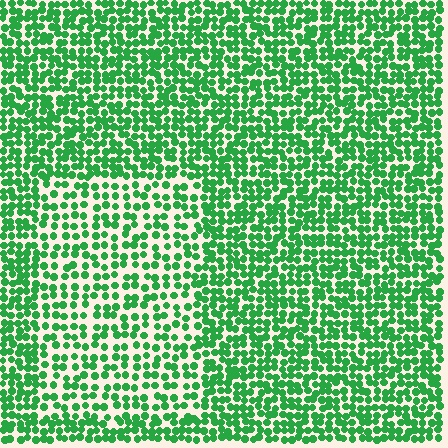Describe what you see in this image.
The image contains small green elements arranged at two different densities. A rectangle-shaped region is visible where the elements are less densely packed than the surrounding area.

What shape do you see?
I see a rectangle.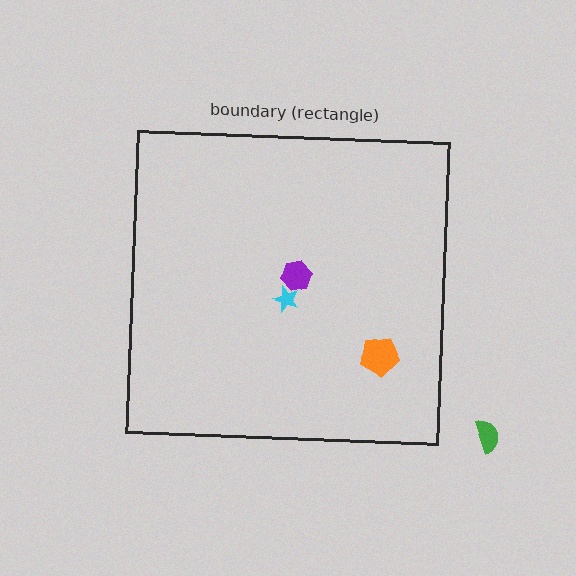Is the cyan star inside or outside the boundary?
Inside.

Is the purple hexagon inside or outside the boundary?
Inside.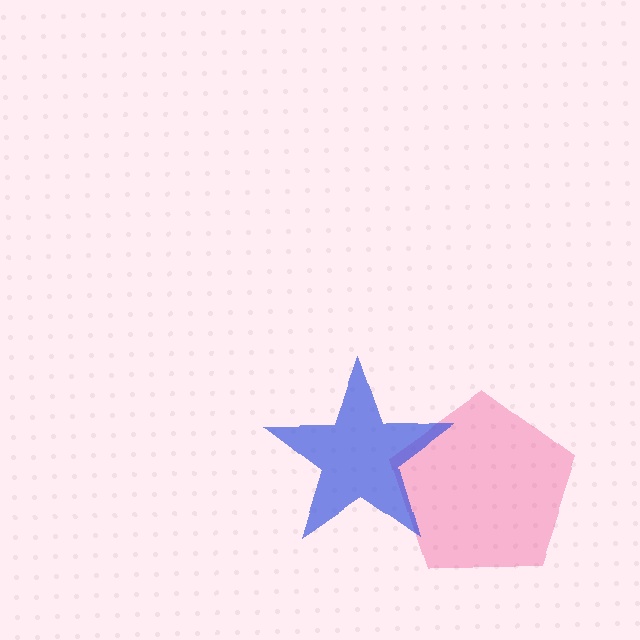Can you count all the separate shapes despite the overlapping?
Yes, there are 2 separate shapes.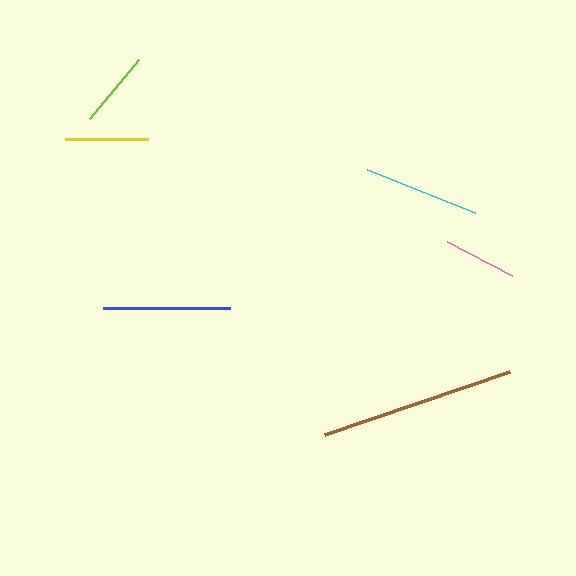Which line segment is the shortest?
The pink line is the shortest at approximately 73 pixels.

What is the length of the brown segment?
The brown segment is approximately 196 pixels long.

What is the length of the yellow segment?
The yellow segment is approximately 83 pixels long.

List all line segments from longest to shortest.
From longest to shortest: brown, blue, cyan, yellow, lime, pink.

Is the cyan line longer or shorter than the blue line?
The blue line is longer than the cyan line.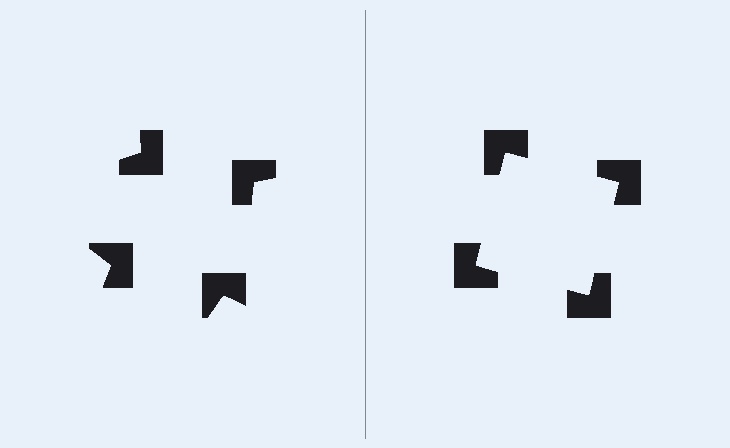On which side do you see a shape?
An illusory square appears on the right side. On the left side the wedge cuts are rotated, so no coherent shape forms.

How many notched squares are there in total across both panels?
8 — 4 on each side.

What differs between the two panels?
The notched squares are positioned identically on both sides; only the wedge orientations differ. On the right they align to a square; on the left they are misaligned.